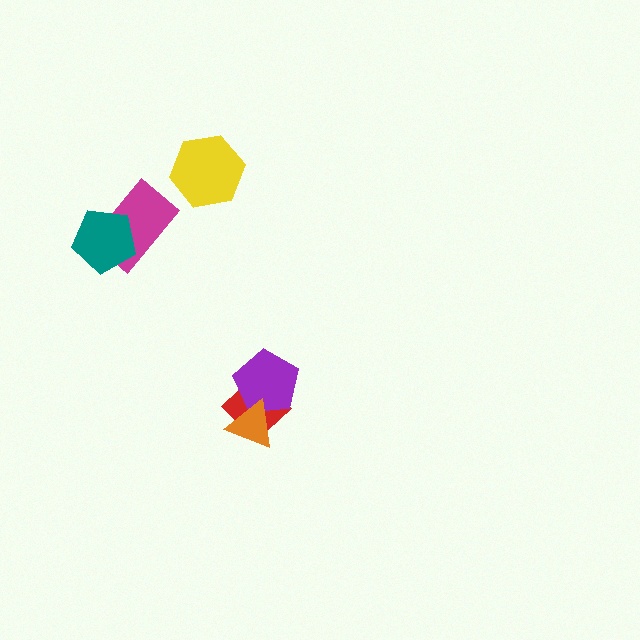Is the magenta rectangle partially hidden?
Yes, it is partially covered by another shape.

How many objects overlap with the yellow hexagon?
0 objects overlap with the yellow hexagon.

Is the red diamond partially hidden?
Yes, it is partially covered by another shape.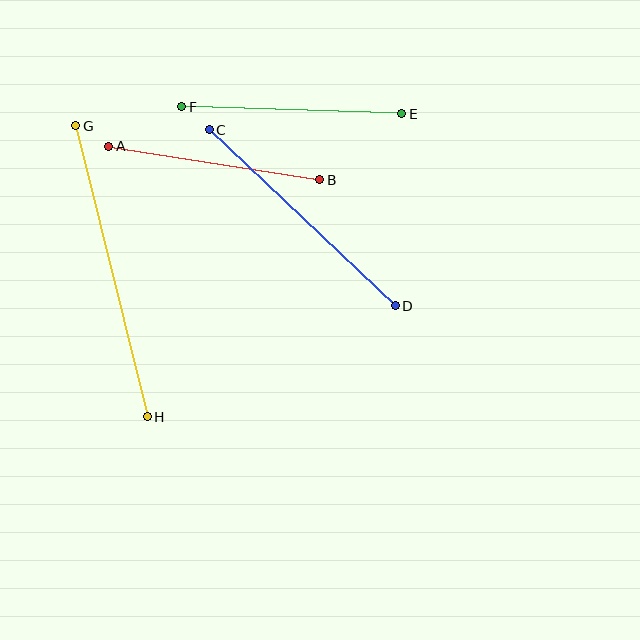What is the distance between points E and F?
The distance is approximately 220 pixels.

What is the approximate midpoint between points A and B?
The midpoint is at approximately (214, 163) pixels.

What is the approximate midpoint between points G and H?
The midpoint is at approximately (111, 271) pixels.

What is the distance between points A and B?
The distance is approximately 213 pixels.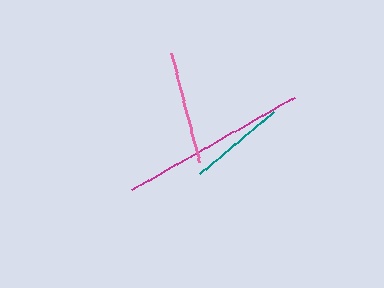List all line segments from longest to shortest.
From longest to shortest: magenta, pink, teal.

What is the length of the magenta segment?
The magenta segment is approximately 187 pixels long.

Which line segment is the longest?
The magenta line is the longest at approximately 187 pixels.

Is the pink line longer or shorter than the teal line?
The pink line is longer than the teal line.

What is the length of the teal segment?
The teal segment is approximately 97 pixels long.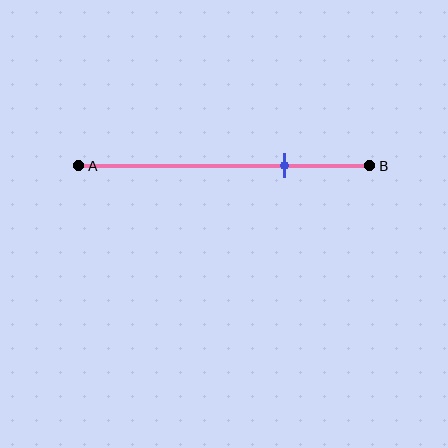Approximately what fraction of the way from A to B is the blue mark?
The blue mark is approximately 70% of the way from A to B.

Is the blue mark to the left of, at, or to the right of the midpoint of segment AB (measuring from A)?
The blue mark is to the right of the midpoint of segment AB.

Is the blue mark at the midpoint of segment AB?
No, the mark is at about 70% from A, not at the 50% midpoint.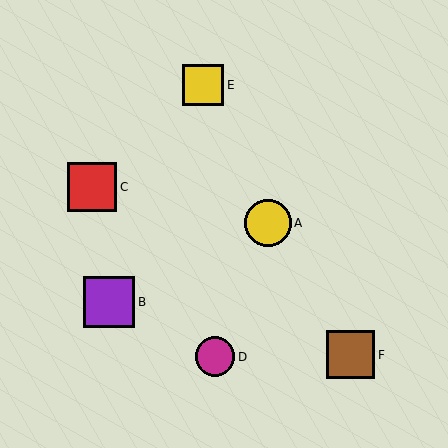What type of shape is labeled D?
Shape D is a magenta circle.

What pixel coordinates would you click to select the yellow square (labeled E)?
Click at (203, 85) to select the yellow square E.